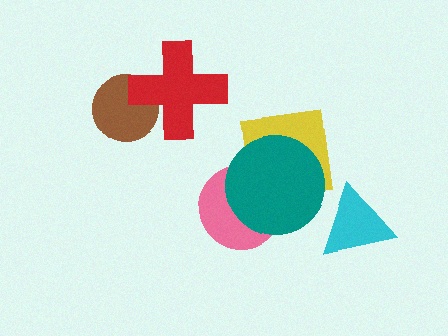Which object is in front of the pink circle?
The teal circle is in front of the pink circle.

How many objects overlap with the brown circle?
1 object overlaps with the brown circle.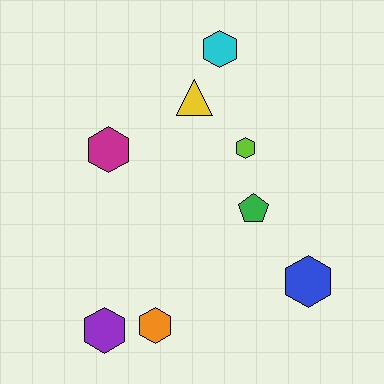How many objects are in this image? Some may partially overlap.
There are 8 objects.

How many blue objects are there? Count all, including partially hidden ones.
There is 1 blue object.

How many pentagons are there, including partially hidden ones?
There is 1 pentagon.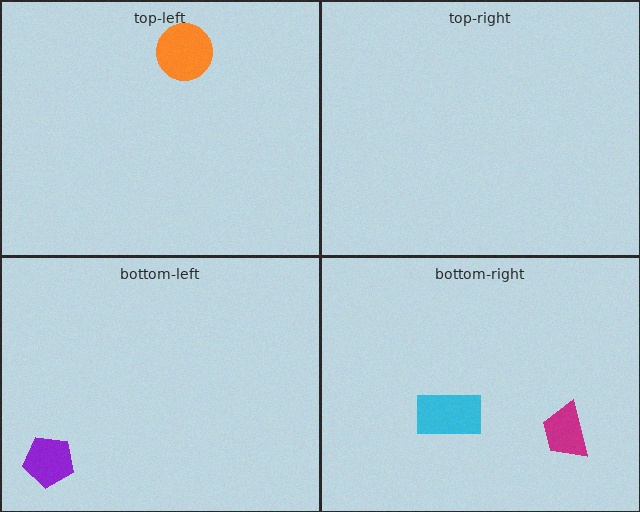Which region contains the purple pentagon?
The bottom-left region.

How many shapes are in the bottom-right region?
2.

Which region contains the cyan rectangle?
The bottom-right region.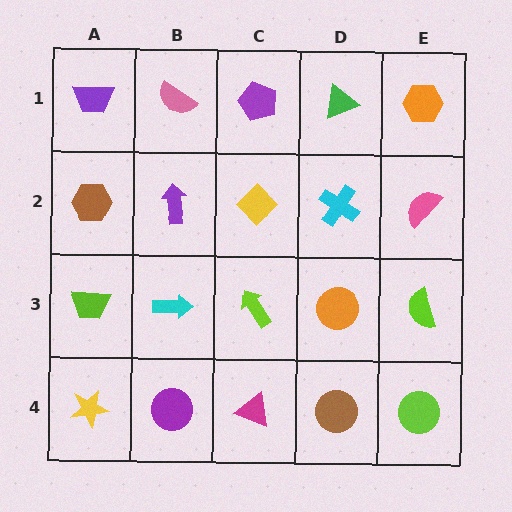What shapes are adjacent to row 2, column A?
A purple trapezoid (row 1, column A), a lime trapezoid (row 3, column A), a purple arrow (row 2, column B).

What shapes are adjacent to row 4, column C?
A lime arrow (row 3, column C), a purple circle (row 4, column B), a brown circle (row 4, column D).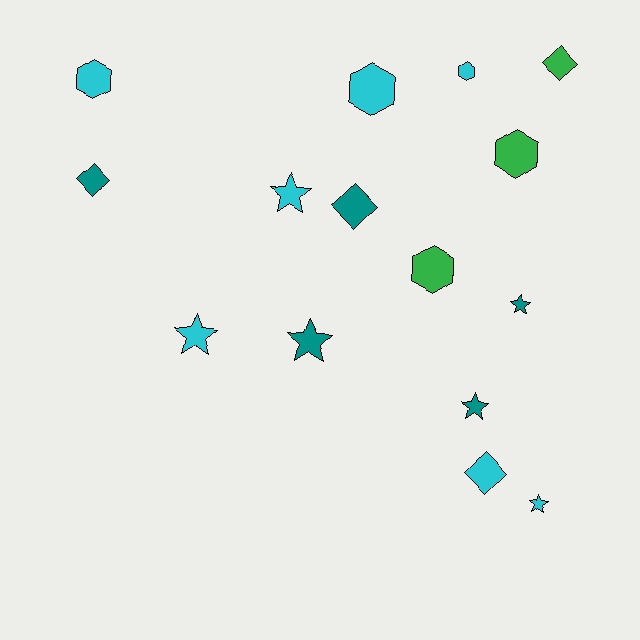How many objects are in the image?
There are 15 objects.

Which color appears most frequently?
Cyan, with 7 objects.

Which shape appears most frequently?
Star, with 6 objects.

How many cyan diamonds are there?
There is 1 cyan diamond.